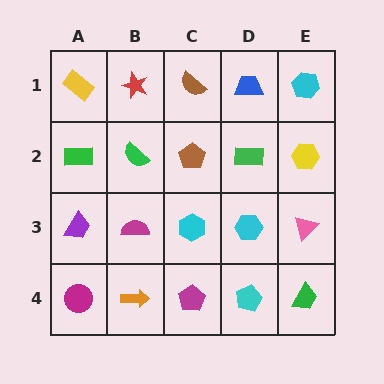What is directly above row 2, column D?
A blue trapezoid.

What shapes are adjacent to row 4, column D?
A cyan hexagon (row 3, column D), a magenta pentagon (row 4, column C), a green trapezoid (row 4, column E).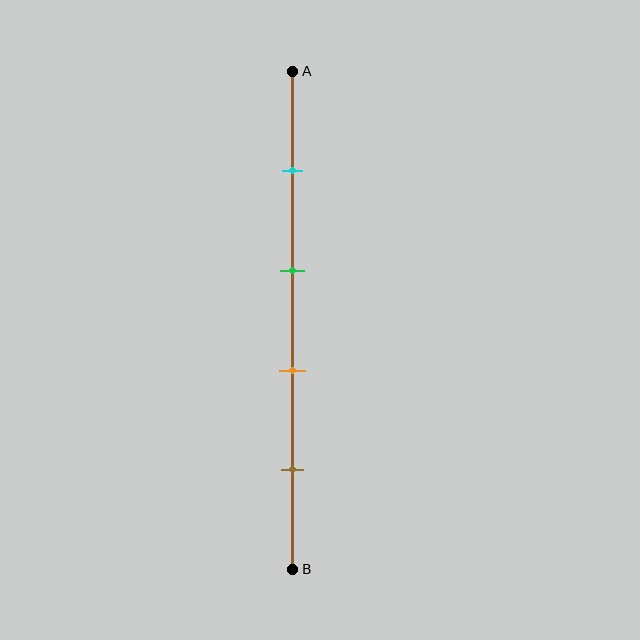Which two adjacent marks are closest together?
The green and orange marks are the closest adjacent pair.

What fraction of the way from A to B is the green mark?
The green mark is approximately 40% (0.4) of the way from A to B.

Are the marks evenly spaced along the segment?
Yes, the marks are approximately evenly spaced.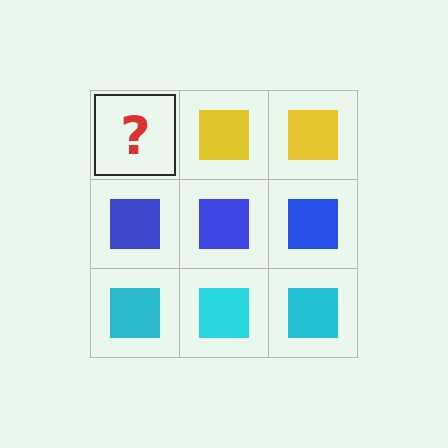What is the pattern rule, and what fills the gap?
The rule is that each row has a consistent color. The gap should be filled with a yellow square.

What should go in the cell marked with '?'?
The missing cell should contain a yellow square.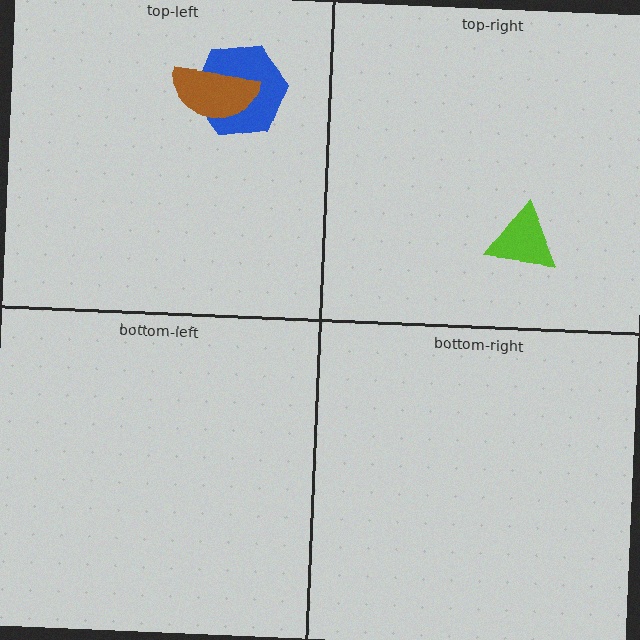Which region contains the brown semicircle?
The top-left region.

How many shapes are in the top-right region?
1.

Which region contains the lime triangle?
The top-right region.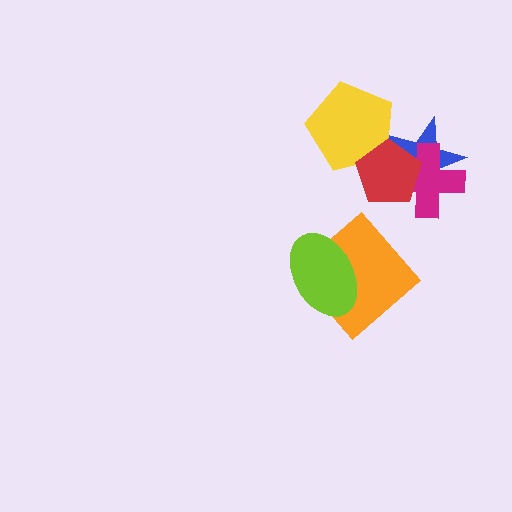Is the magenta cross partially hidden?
Yes, it is partially covered by another shape.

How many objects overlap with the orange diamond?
1 object overlaps with the orange diamond.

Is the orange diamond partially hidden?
Yes, it is partially covered by another shape.